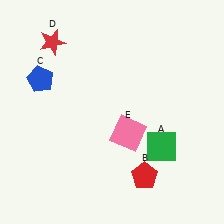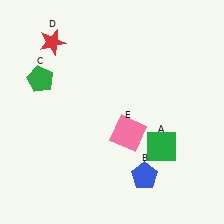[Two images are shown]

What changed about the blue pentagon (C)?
In Image 1, C is blue. In Image 2, it changed to green.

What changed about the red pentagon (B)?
In Image 1, B is red. In Image 2, it changed to blue.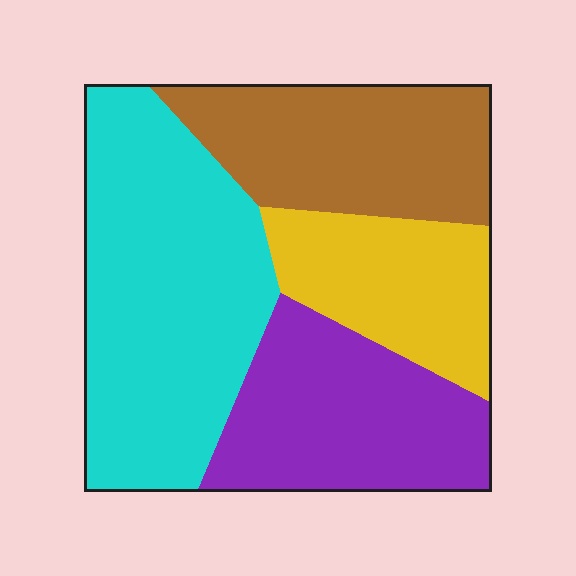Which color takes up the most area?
Cyan, at roughly 35%.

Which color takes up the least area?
Yellow, at roughly 15%.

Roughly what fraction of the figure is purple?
Purple covers around 25% of the figure.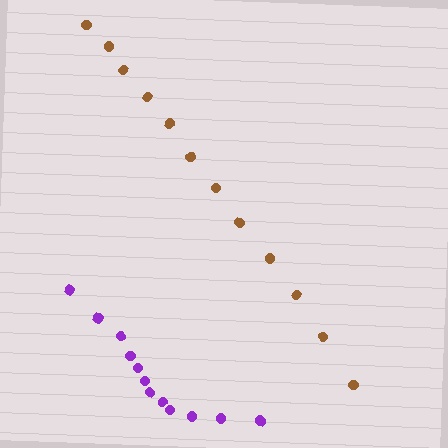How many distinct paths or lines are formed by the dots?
There are 2 distinct paths.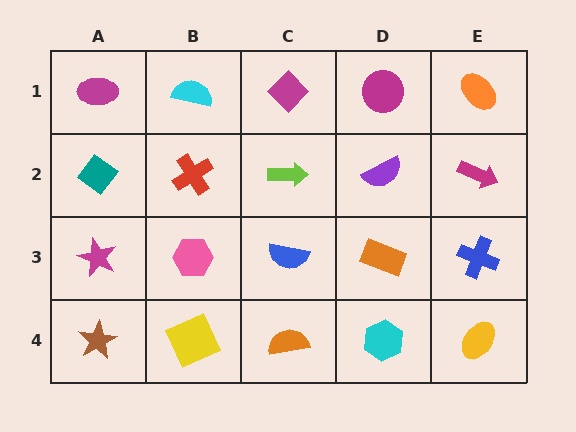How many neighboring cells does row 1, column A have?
2.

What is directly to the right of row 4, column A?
A yellow square.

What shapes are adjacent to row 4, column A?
A magenta star (row 3, column A), a yellow square (row 4, column B).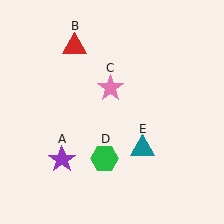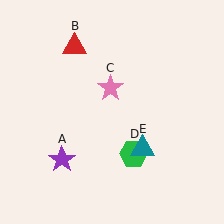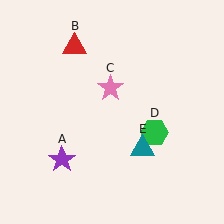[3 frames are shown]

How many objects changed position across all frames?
1 object changed position: green hexagon (object D).